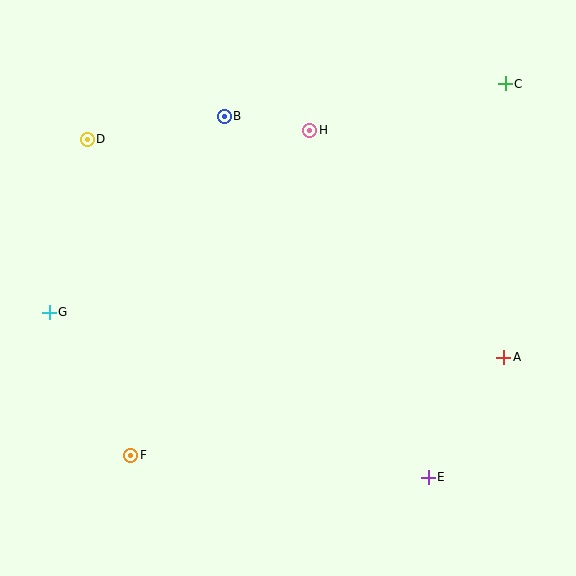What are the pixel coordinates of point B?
Point B is at (224, 116).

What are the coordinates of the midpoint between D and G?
The midpoint between D and G is at (68, 226).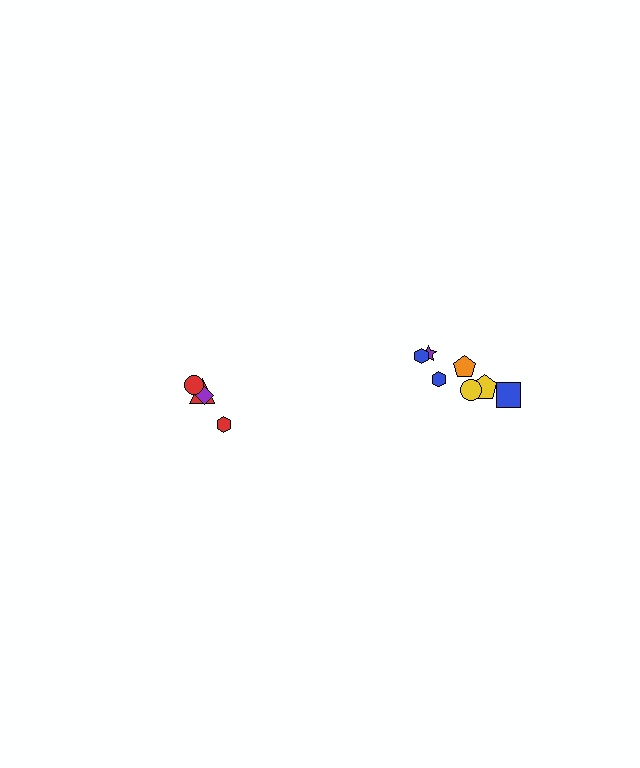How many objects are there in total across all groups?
There are 11 objects.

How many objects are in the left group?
There are 4 objects.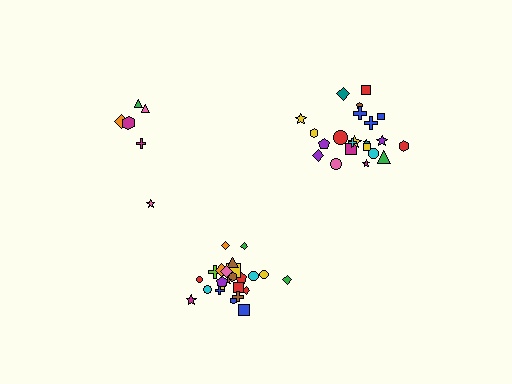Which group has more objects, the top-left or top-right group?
The top-right group.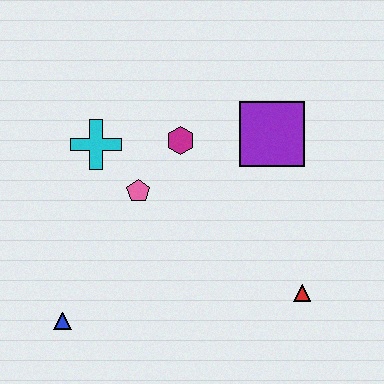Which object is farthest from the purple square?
The blue triangle is farthest from the purple square.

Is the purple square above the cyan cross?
Yes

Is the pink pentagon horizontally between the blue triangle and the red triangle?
Yes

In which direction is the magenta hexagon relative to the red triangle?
The magenta hexagon is above the red triangle.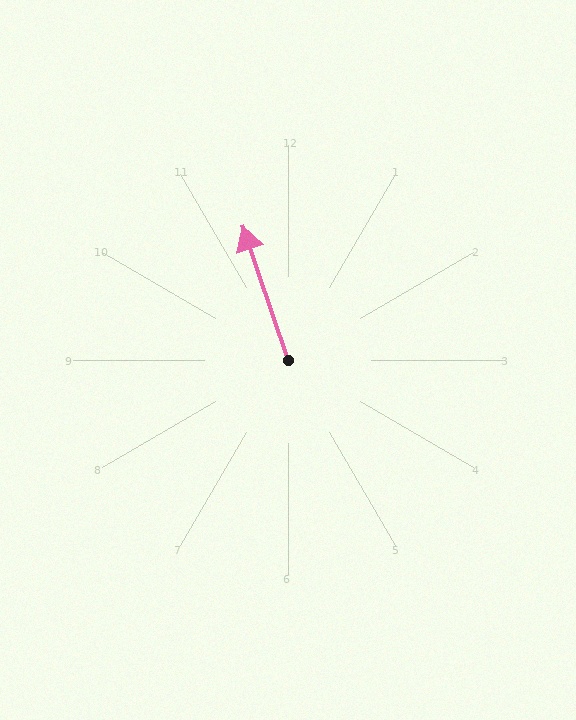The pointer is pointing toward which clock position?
Roughly 11 o'clock.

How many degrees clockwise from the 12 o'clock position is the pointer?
Approximately 341 degrees.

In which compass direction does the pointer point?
North.